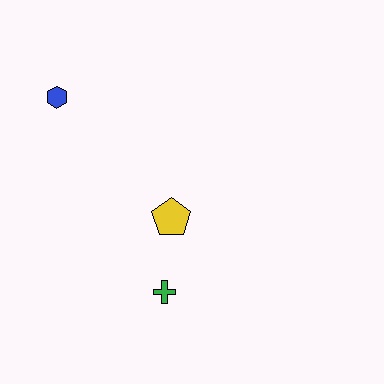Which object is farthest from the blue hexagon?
The green cross is farthest from the blue hexagon.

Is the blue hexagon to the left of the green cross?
Yes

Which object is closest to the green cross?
The yellow pentagon is closest to the green cross.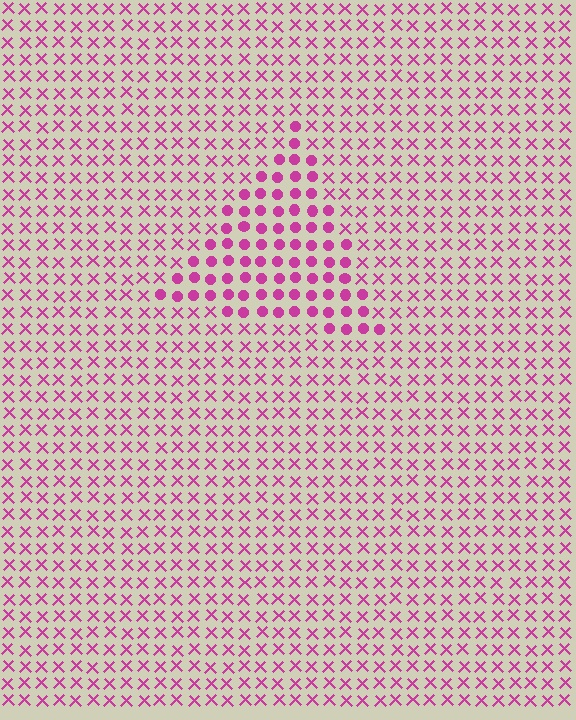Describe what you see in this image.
The image is filled with small magenta elements arranged in a uniform grid. A triangle-shaped region contains circles, while the surrounding area contains X marks. The boundary is defined purely by the change in element shape.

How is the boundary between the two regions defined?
The boundary is defined by a change in element shape: circles inside vs. X marks outside. All elements share the same color and spacing.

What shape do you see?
I see a triangle.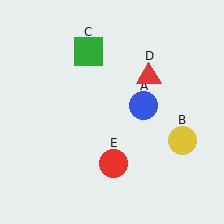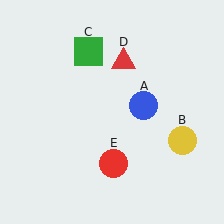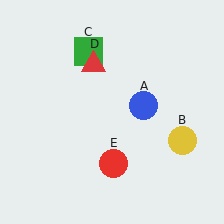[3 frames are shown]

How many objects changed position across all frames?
1 object changed position: red triangle (object D).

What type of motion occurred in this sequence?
The red triangle (object D) rotated counterclockwise around the center of the scene.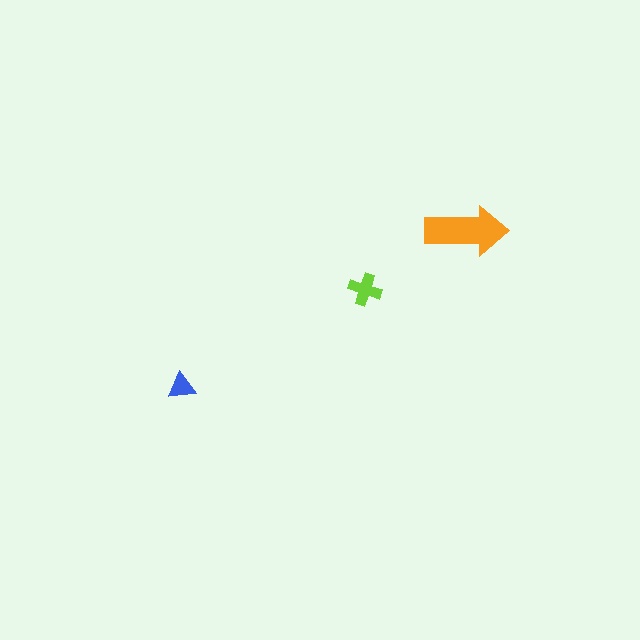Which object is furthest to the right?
The orange arrow is rightmost.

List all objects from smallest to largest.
The blue triangle, the lime cross, the orange arrow.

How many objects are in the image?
There are 3 objects in the image.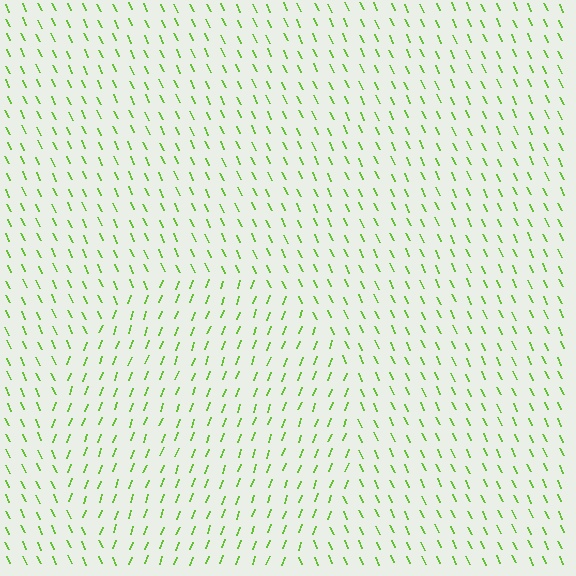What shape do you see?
I see a circle.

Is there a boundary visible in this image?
Yes, there is a texture boundary formed by a change in line orientation.